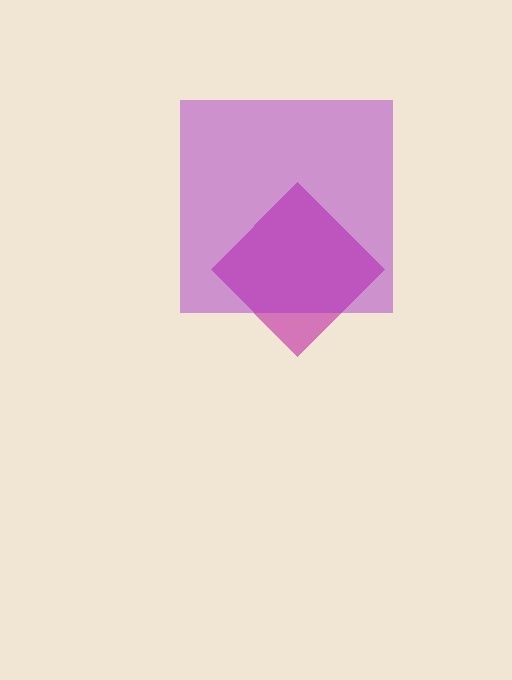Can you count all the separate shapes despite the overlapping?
Yes, there are 2 separate shapes.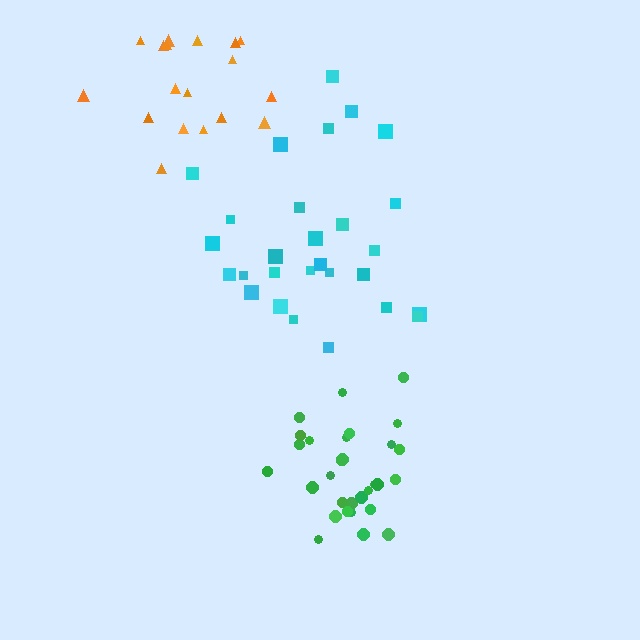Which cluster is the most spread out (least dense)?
Cyan.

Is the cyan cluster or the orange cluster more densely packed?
Orange.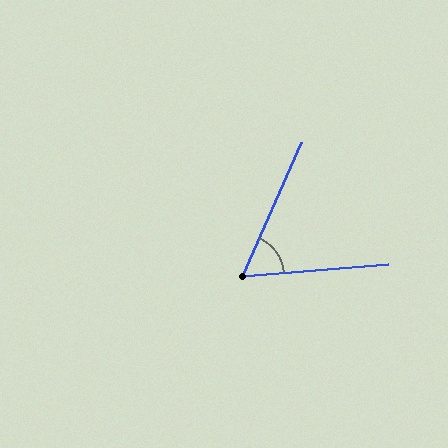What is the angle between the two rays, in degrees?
Approximately 62 degrees.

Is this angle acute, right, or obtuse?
It is acute.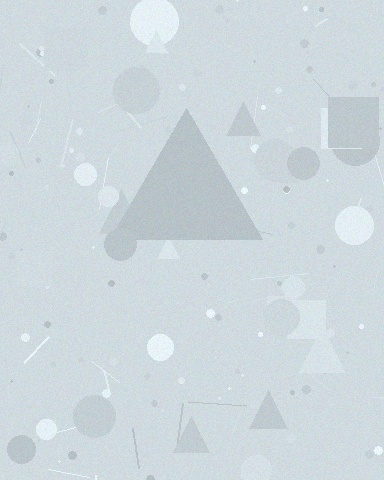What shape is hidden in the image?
A triangle is hidden in the image.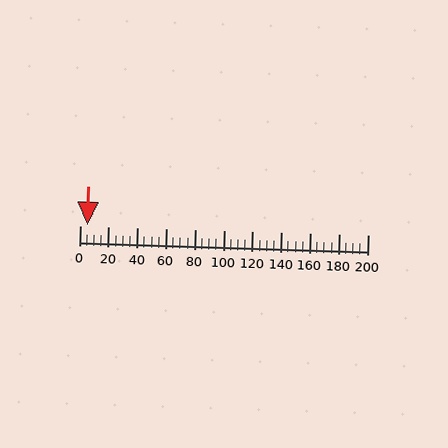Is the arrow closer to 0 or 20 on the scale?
The arrow is closer to 0.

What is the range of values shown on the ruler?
The ruler shows values from 0 to 200.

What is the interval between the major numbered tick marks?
The major tick marks are spaced 20 units apart.